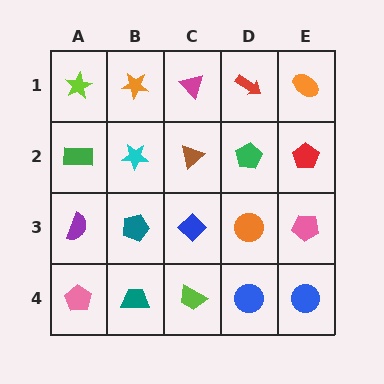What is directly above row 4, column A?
A purple semicircle.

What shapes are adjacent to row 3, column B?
A cyan star (row 2, column B), a teal trapezoid (row 4, column B), a purple semicircle (row 3, column A), a blue diamond (row 3, column C).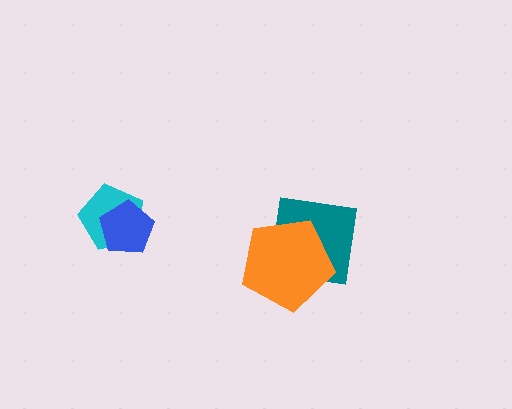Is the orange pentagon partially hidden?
No, no other shape covers it.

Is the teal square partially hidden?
Yes, it is partially covered by another shape.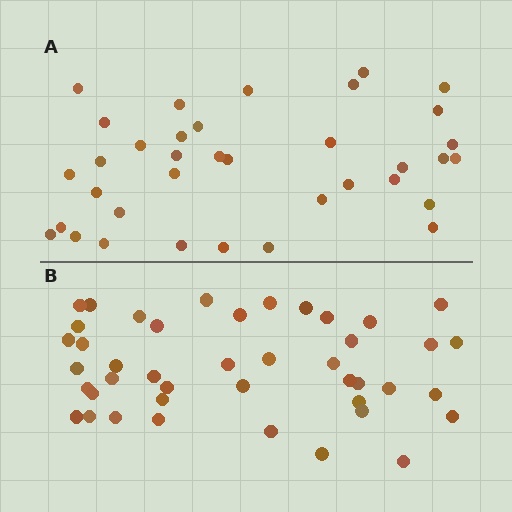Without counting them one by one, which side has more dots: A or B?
Region B (the bottom region) has more dots.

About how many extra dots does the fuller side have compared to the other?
Region B has roughly 8 or so more dots than region A.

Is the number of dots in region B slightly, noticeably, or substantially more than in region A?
Region B has only slightly more — the two regions are fairly close. The ratio is roughly 1.2 to 1.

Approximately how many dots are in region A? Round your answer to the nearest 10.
About 40 dots. (The exact count is 36, which rounds to 40.)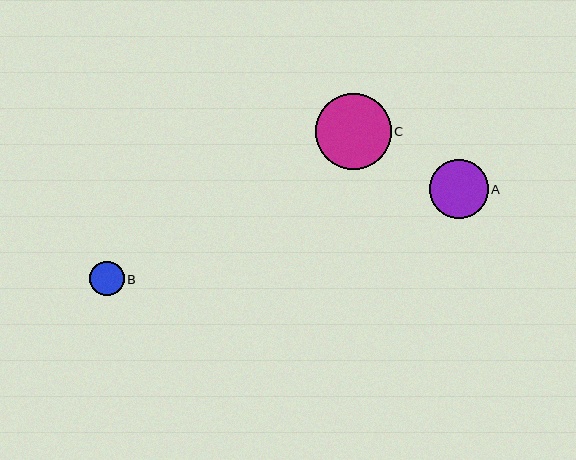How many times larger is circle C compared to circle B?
Circle C is approximately 2.2 times the size of circle B.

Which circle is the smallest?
Circle B is the smallest with a size of approximately 34 pixels.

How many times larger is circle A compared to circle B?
Circle A is approximately 1.7 times the size of circle B.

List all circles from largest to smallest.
From largest to smallest: C, A, B.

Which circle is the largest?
Circle C is the largest with a size of approximately 76 pixels.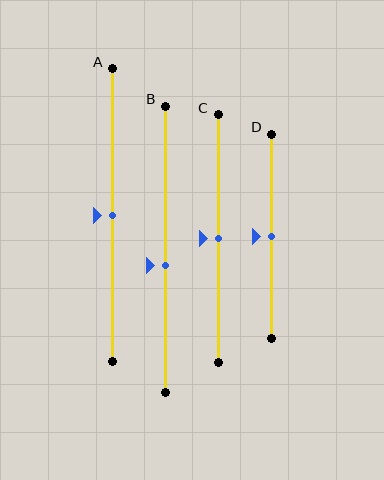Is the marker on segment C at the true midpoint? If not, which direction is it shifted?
Yes, the marker on segment C is at the true midpoint.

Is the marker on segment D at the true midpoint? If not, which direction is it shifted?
Yes, the marker on segment D is at the true midpoint.